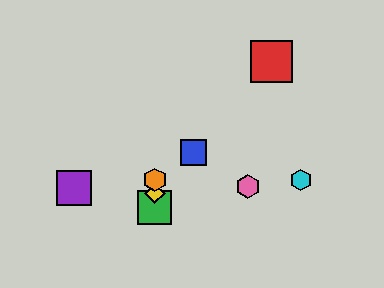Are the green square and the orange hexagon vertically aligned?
Yes, both are at x≈155.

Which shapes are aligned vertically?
The green square, the yellow diamond, the orange hexagon are aligned vertically.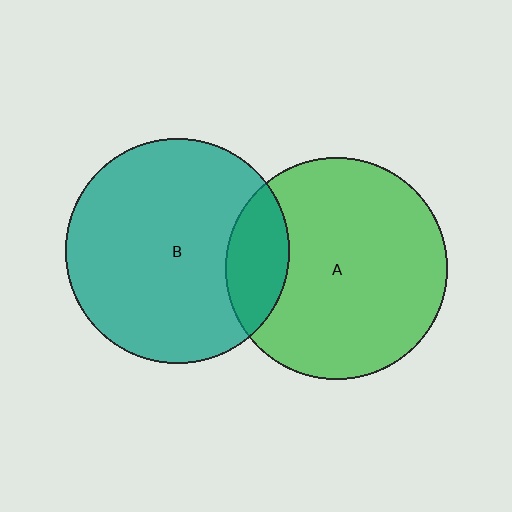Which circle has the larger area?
Circle B (teal).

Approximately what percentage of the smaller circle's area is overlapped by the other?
Approximately 20%.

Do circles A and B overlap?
Yes.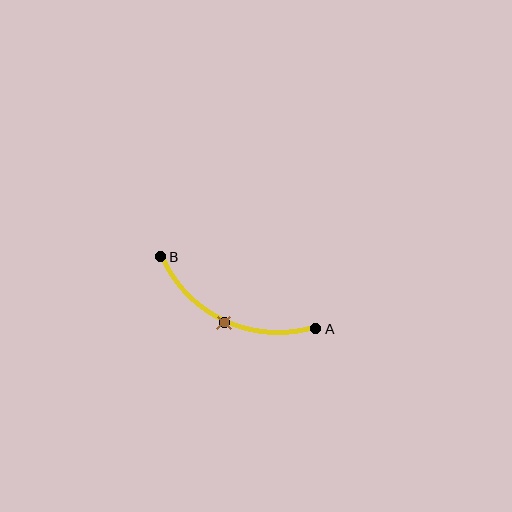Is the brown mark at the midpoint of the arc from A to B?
Yes. The brown mark lies on the arc at equal arc-length from both A and B — it is the arc midpoint.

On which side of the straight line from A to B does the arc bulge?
The arc bulges below the straight line connecting A and B.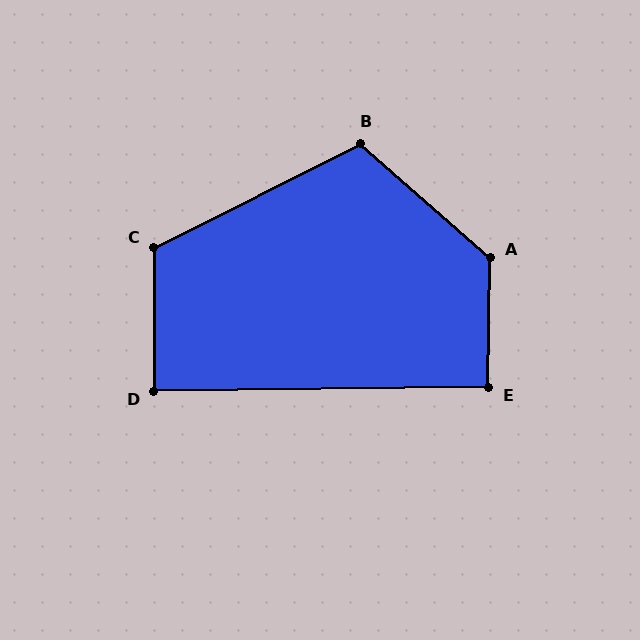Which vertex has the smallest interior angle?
D, at approximately 89 degrees.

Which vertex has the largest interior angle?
A, at approximately 130 degrees.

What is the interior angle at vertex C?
Approximately 117 degrees (obtuse).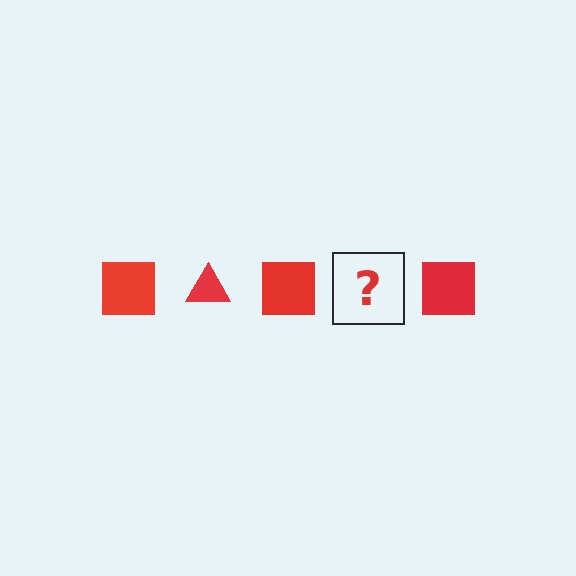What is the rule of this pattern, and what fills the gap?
The rule is that the pattern cycles through square, triangle shapes in red. The gap should be filled with a red triangle.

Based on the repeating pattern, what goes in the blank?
The blank should be a red triangle.